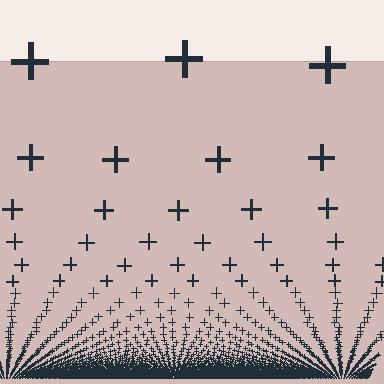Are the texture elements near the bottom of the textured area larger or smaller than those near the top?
Smaller. The gradient is inverted — elements near the bottom are smaller and denser.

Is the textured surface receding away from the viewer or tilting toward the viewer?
The surface appears to tilt toward the viewer. Texture elements get larger and sparser toward the top.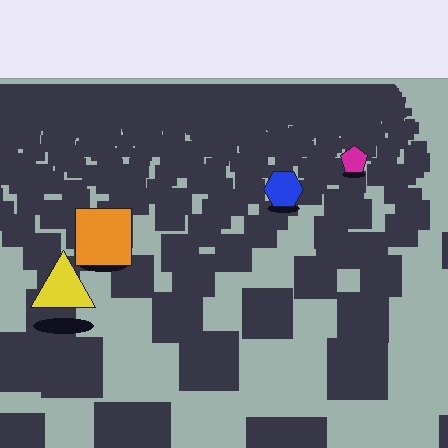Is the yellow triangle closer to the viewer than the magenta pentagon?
Yes. The yellow triangle is closer — you can tell from the texture gradient: the ground texture is coarser near it.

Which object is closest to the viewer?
The yellow triangle is closest. The texture marks near it are larger and more spread out.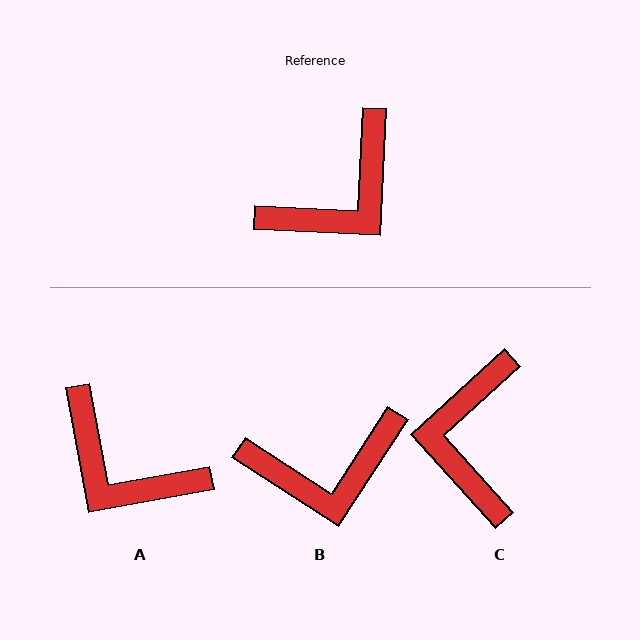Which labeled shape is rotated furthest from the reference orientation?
C, about 135 degrees away.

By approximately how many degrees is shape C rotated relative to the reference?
Approximately 135 degrees clockwise.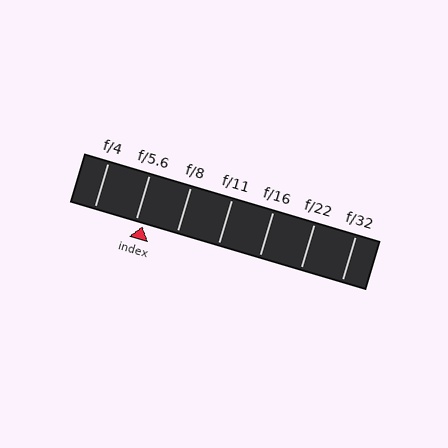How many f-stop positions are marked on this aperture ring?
There are 7 f-stop positions marked.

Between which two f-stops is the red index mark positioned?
The index mark is between f/5.6 and f/8.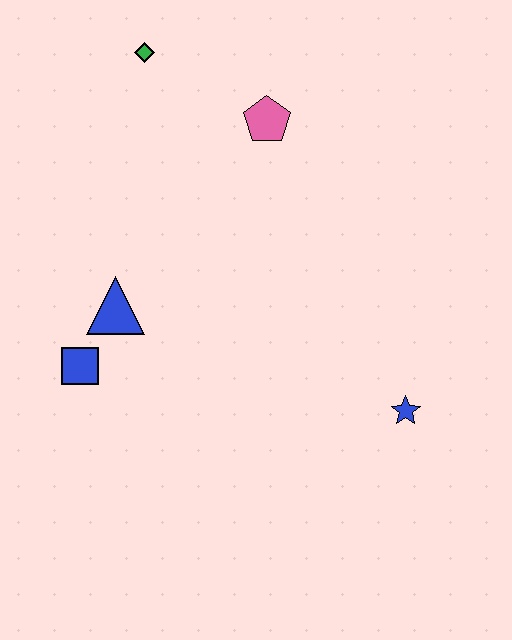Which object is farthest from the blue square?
The blue star is farthest from the blue square.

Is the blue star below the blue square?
Yes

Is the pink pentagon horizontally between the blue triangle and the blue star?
Yes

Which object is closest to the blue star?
The blue triangle is closest to the blue star.